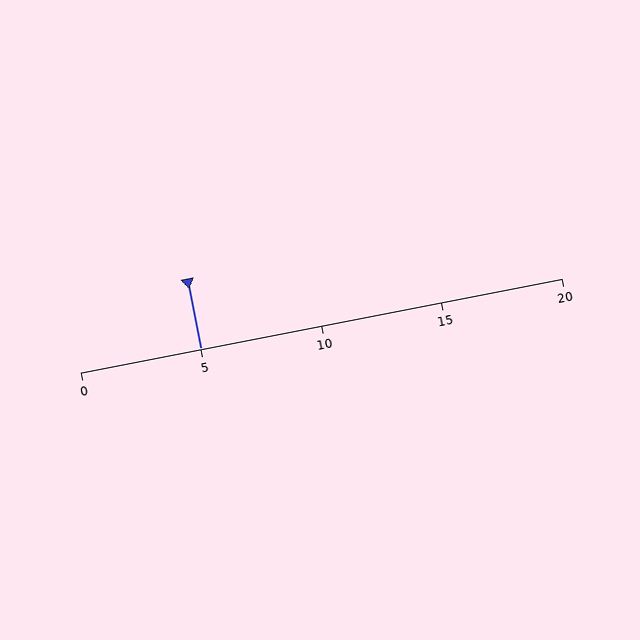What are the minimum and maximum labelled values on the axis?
The axis runs from 0 to 20.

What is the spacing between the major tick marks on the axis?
The major ticks are spaced 5 apart.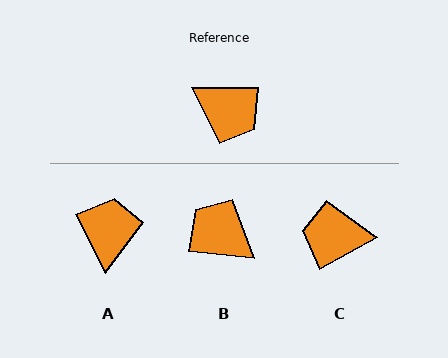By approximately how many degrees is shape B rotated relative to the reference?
Approximately 174 degrees counter-clockwise.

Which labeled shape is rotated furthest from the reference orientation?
B, about 174 degrees away.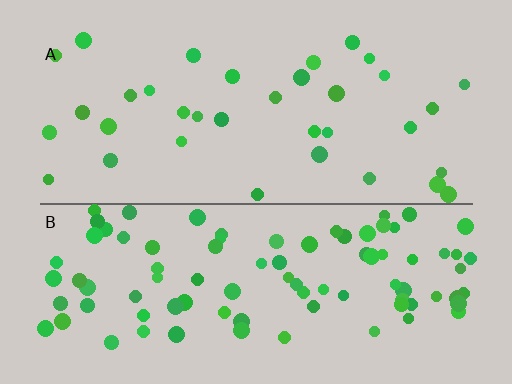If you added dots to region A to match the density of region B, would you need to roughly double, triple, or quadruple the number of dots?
Approximately triple.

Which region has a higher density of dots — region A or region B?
B (the bottom).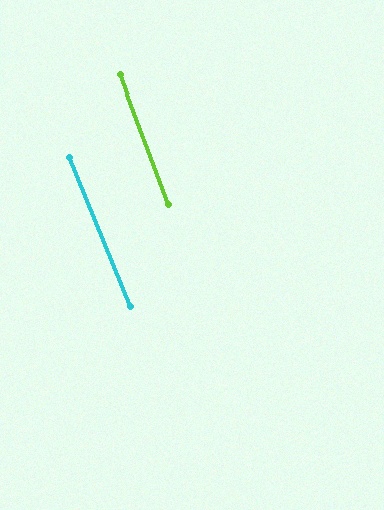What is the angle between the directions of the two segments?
Approximately 2 degrees.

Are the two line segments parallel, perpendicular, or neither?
Parallel — their directions differ by only 1.7°.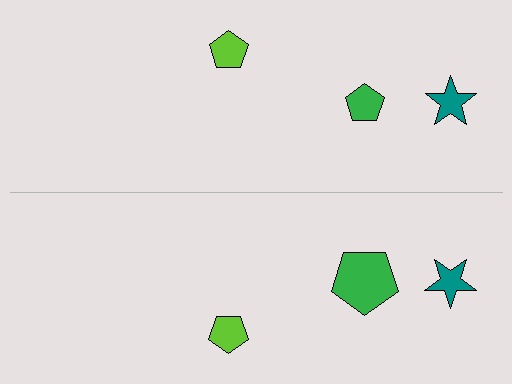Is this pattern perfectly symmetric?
No, the pattern is not perfectly symmetric. The green pentagon on the bottom side has a different size than its mirror counterpart.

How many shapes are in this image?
There are 6 shapes in this image.